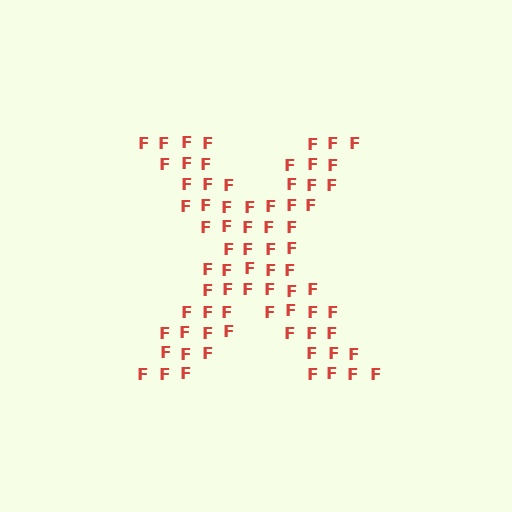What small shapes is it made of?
It is made of small letter F's.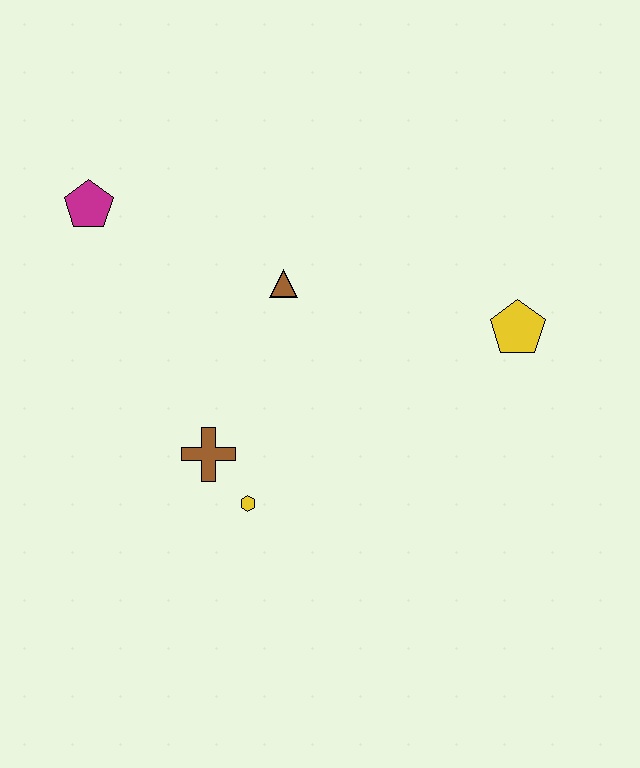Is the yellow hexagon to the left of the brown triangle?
Yes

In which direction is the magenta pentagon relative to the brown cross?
The magenta pentagon is above the brown cross.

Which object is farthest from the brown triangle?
The yellow pentagon is farthest from the brown triangle.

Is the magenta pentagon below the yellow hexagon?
No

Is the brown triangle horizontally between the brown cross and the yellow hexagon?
No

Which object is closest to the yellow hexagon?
The brown cross is closest to the yellow hexagon.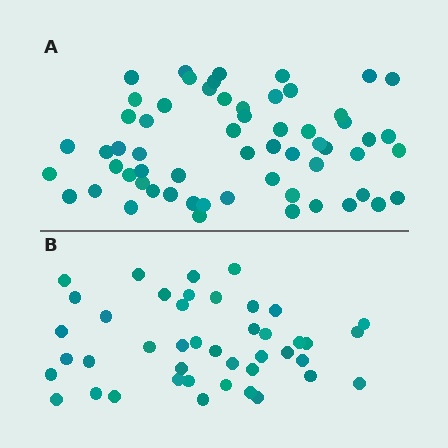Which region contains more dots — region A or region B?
Region A (the top region) has more dots.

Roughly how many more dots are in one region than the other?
Region A has approximately 15 more dots than region B.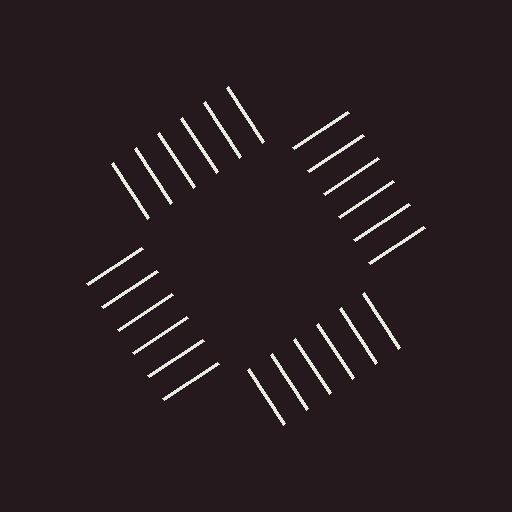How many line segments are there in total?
24 — 6 along each of the 4 edges.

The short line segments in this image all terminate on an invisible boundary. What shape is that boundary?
An illusory square — the line segments terminate on its edges but no continuous stroke is drawn.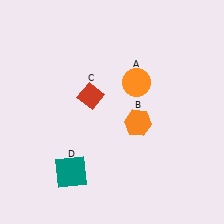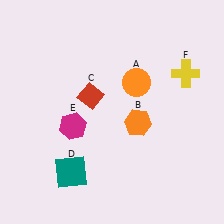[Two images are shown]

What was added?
A magenta hexagon (E), a yellow cross (F) were added in Image 2.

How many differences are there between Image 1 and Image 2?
There are 2 differences between the two images.